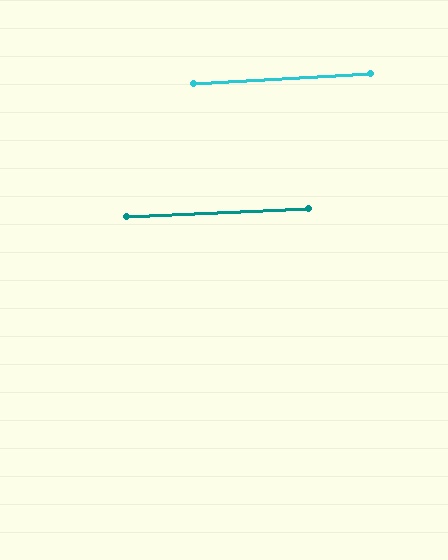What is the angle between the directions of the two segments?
Approximately 0 degrees.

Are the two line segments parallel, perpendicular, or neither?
Parallel — their directions differ by only 0.4°.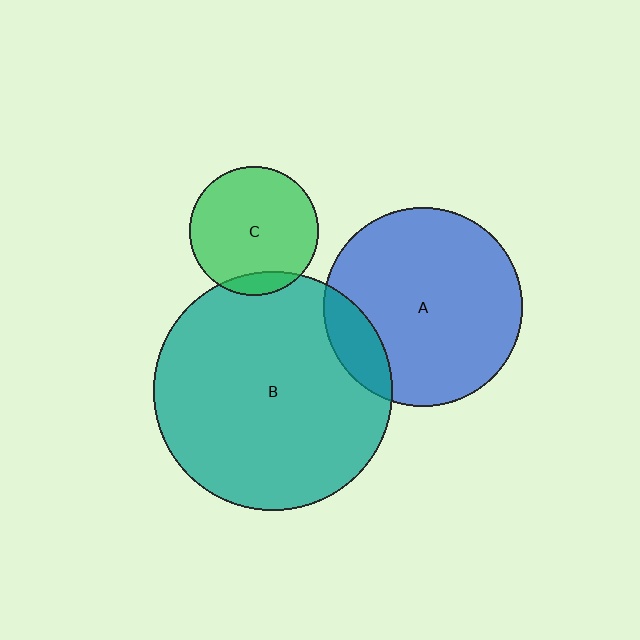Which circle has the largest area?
Circle B (teal).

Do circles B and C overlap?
Yes.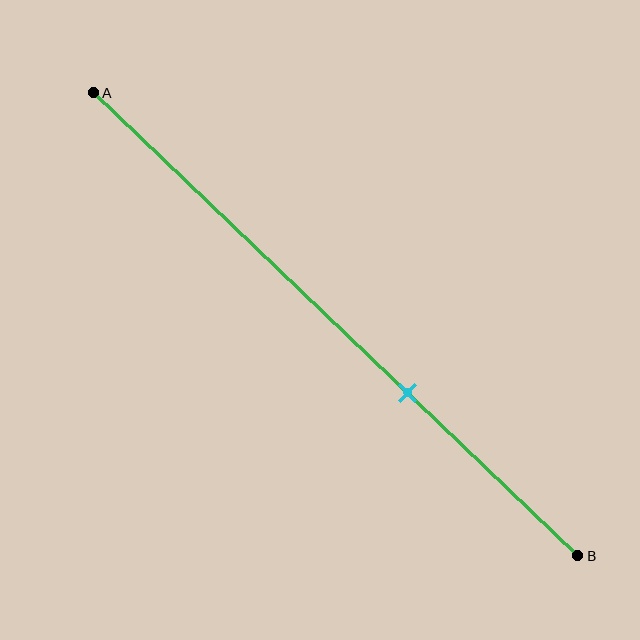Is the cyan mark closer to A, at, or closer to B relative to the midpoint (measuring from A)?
The cyan mark is closer to point B than the midpoint of segment AB.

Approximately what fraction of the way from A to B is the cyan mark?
The cyan mark is approximately 65% of the way from A to B.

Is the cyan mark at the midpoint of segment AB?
No, the mark is at about 65% from A, not at the 50% midpoint.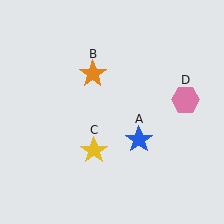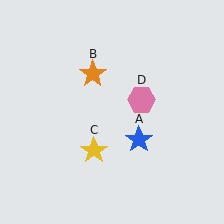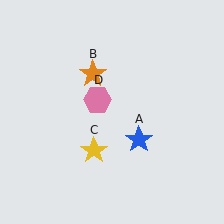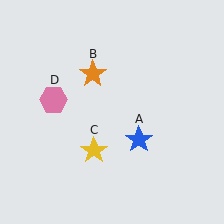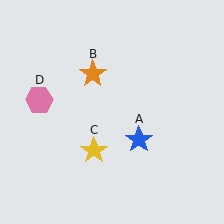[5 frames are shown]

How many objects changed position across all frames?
1 object changed position: pink hexagon (object D).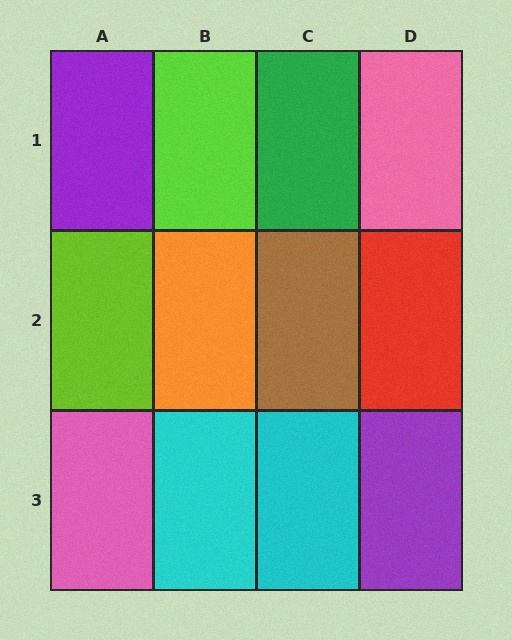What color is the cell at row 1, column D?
Pink.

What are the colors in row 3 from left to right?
Pink, cyan, cyan, purple.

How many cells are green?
1 cell is green.